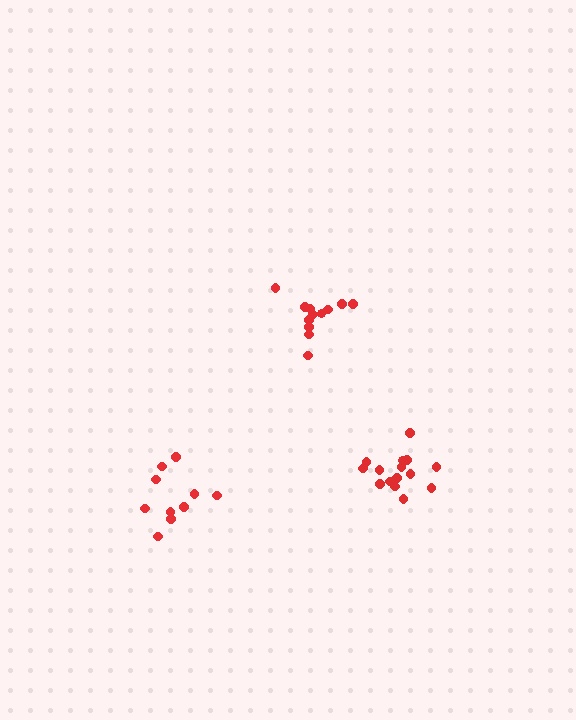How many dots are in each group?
Group 1: 10 dots, Group 2: 15 dots, Group 3: 12 dots (37 total).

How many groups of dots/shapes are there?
There are 3 groups.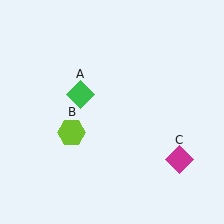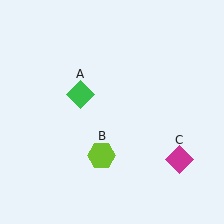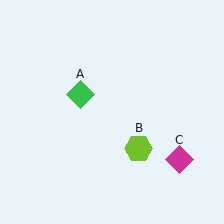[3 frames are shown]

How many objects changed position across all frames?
1 object changed position: lime hexagon (object B).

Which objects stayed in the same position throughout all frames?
Green diamond (object A) and magenta diamond (object C) remained stationary.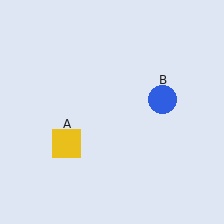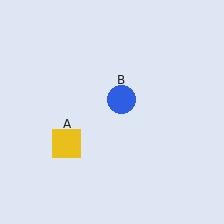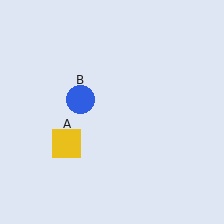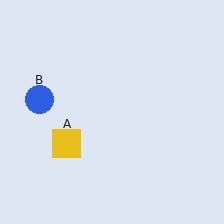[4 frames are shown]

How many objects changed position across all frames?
1 object changed position: blue circle (object B).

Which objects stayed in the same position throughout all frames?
Yellow square (object A) remained stationary.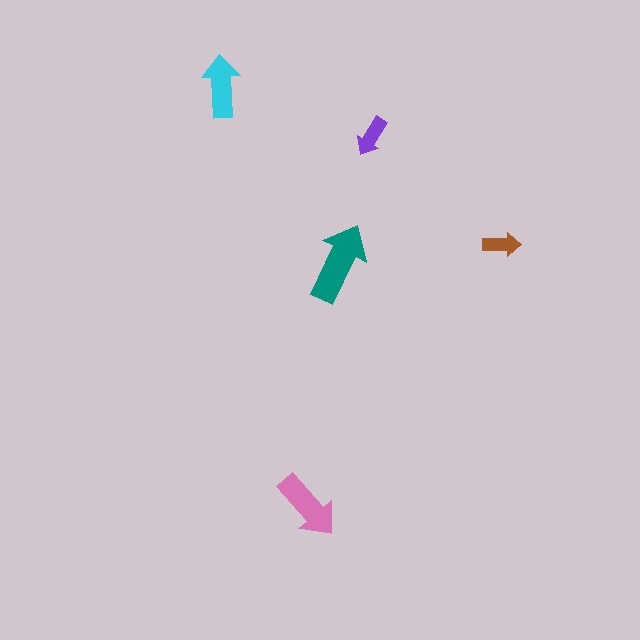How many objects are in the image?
There are 5 objects in the image.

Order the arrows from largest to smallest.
the teal one, the pink one, the cyan one, the purple one, the brown one.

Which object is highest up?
The cyan arrow is topmost.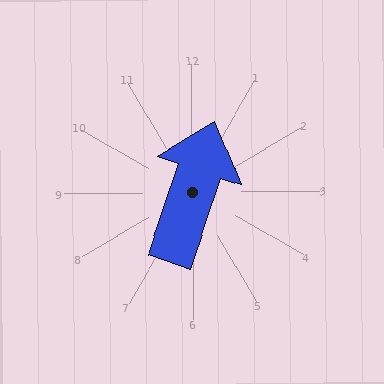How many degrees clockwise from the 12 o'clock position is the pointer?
Approximately 19 degrees.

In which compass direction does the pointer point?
North.